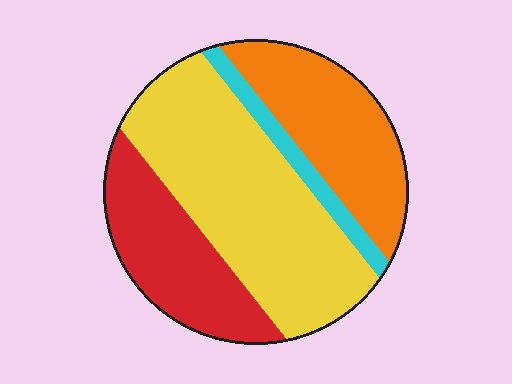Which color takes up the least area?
Cyan, at roughly 5%.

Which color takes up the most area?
Yellow, at roughly 45%.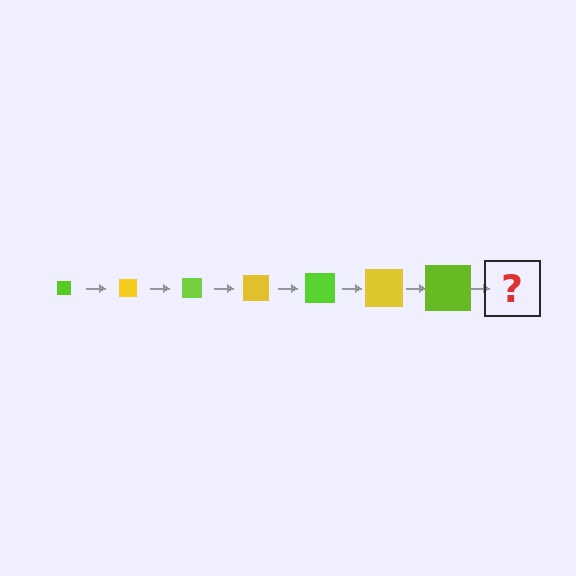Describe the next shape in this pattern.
It should be a yellow square, larger than the previous one.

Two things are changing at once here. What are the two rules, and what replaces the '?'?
The two rules are that the square grows larger each step and the color cycles through lime and yellow. The '?' should be a yellow square, larger than the previous one.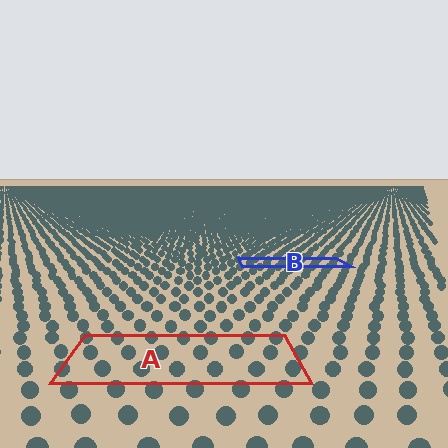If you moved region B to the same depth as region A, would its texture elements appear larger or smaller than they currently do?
They would appear larger. At a closer depth, the same texture elements are projected at a bigger on-screen size.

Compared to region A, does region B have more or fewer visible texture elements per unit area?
Region B has more texture elements per unit area — they are packed more densely because it is farther away.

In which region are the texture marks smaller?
The texture marks are smaller in region B, because it is farther away.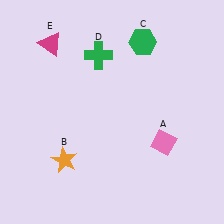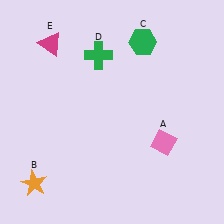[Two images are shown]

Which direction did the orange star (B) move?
The orange star (B) moved left.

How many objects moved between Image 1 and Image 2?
1 object moved between the two images.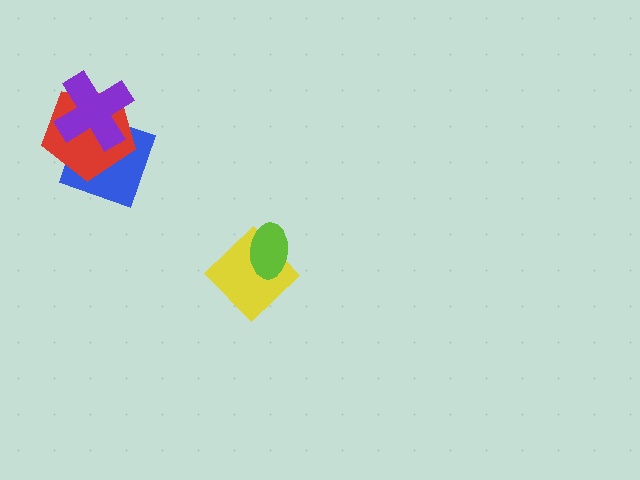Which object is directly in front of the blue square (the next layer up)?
The red pentagon is directly in front of the blue square.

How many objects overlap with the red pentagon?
2 objects overlap with the red pentagon.